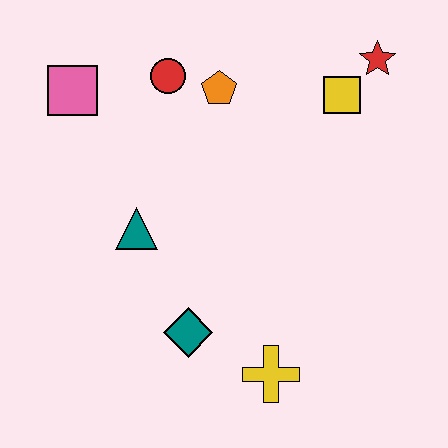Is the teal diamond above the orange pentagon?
No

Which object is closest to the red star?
The yellow square is closest to the red star.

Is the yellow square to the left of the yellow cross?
No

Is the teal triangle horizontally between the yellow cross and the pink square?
Yes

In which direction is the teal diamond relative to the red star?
The teal diamond is below the red star.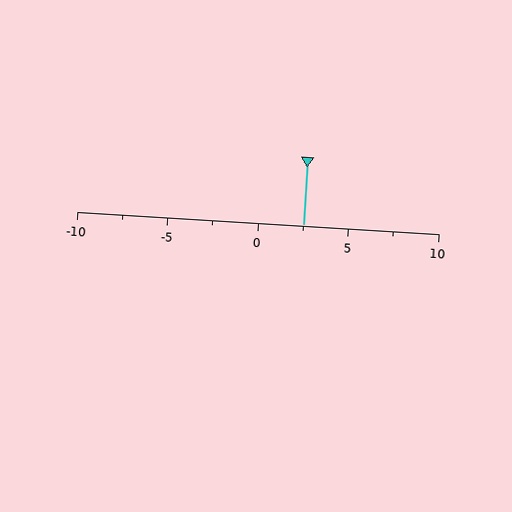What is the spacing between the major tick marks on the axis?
The major ticks are spaced 5 apart.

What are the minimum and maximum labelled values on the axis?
The axis runs from -10 to 10.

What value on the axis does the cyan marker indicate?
The marker indicates approximately 2.5.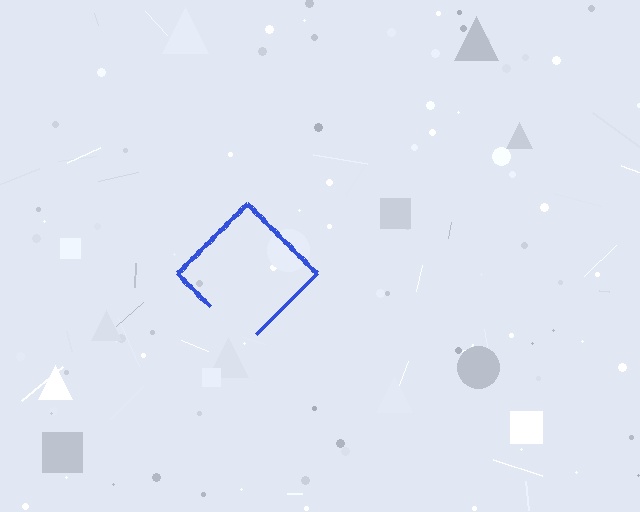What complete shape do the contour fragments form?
The contour fragments form a diamond.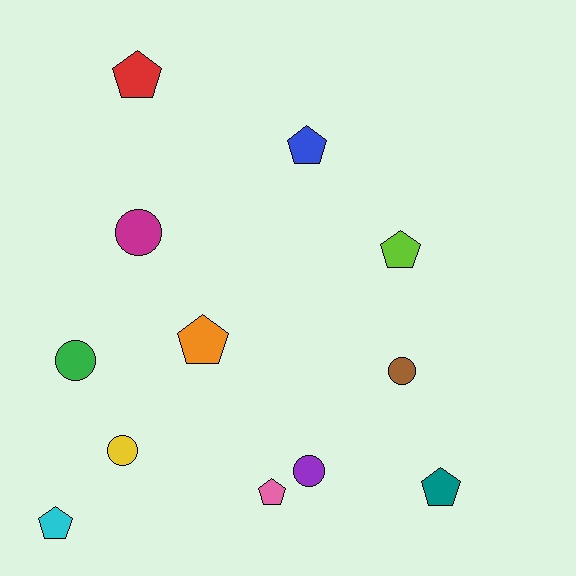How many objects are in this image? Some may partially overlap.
There are 12 objects.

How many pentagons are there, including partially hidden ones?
There are 7 pentagons.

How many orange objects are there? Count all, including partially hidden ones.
There is 1 orange object.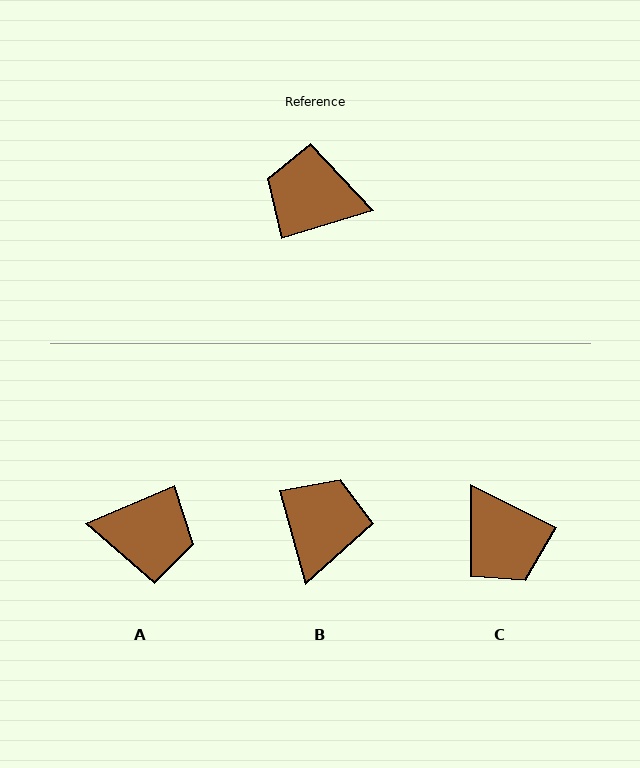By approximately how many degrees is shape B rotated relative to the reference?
Approximately 92 degrees clockwise.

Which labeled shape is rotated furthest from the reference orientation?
A, about 174 degrees away.